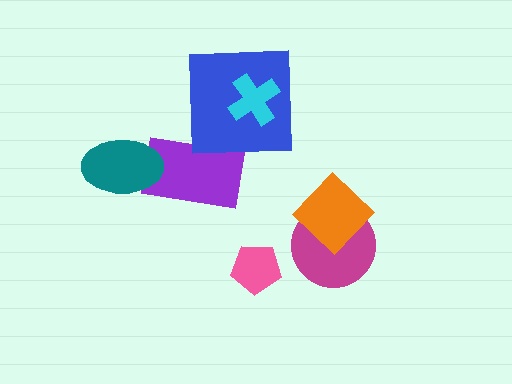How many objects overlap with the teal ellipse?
1 object overlaps with the teal ellipse.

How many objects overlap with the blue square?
2 objects overlap with the blue square.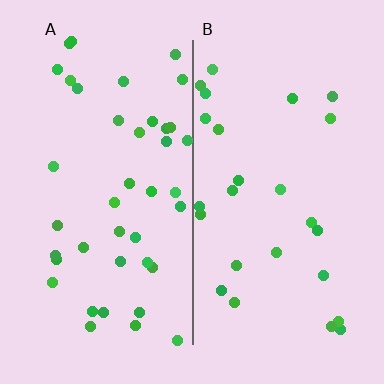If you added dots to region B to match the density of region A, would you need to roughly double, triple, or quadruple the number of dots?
Approximately double.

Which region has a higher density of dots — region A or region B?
A (the left).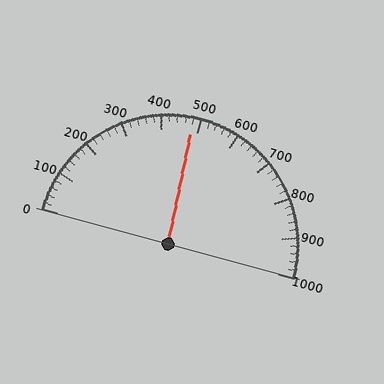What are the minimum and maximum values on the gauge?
The gauge ranges from 0 to 1000.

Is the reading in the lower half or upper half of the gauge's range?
The reading is in the lower half of the range (0 to 1000).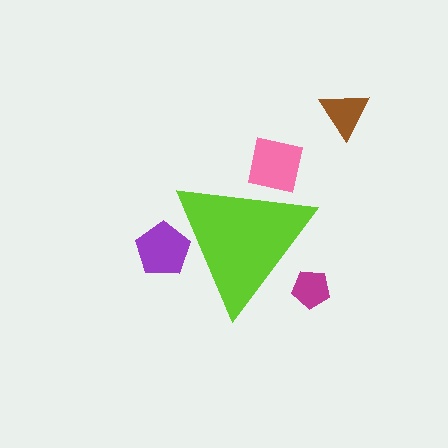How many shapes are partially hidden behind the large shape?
3 shapes are partially hidden.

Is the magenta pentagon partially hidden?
Yes, the magenta pentagon is partially hidden behind the lime triangle.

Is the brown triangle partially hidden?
No, the brown triangle is fully visible.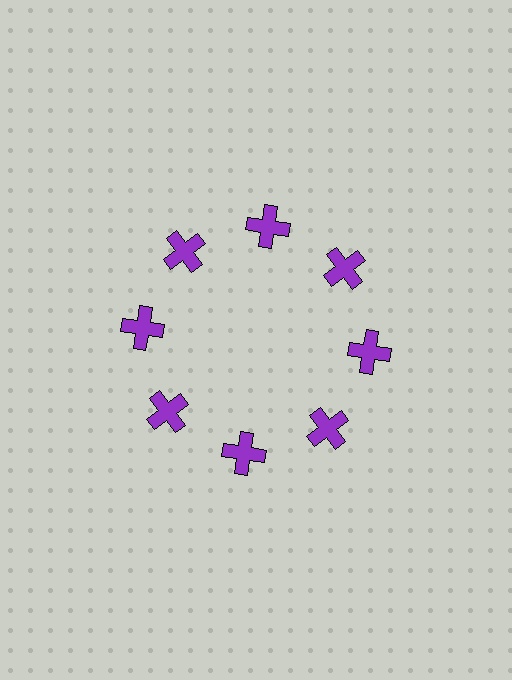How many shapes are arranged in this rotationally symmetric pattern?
There are 8 shapes, arranged in 8 groups of 1.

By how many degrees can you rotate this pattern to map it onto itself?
The pattern maps onto itself every 45 degrees of rotation.